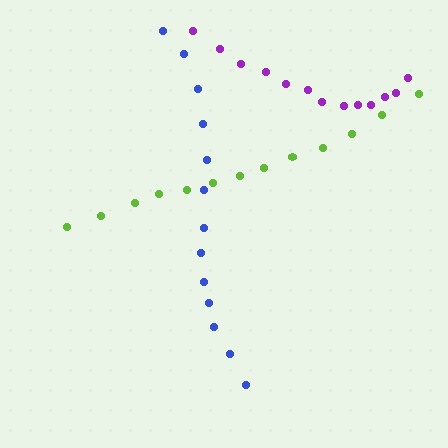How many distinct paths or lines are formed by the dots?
There are 3 distinct paths.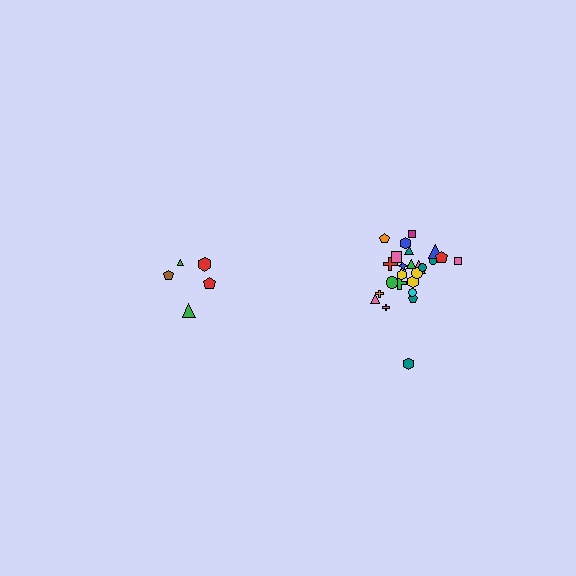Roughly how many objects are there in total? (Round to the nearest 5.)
Roughly 30 objects in total.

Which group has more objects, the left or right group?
The right group.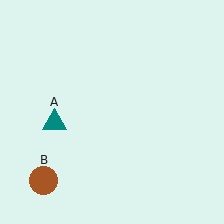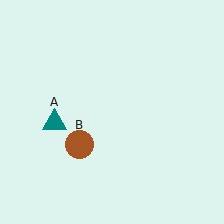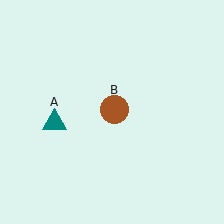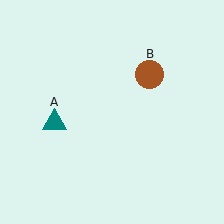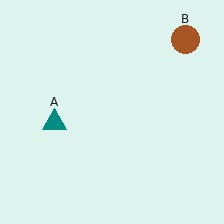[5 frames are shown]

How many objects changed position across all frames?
1 object changed position: brown circle (object B).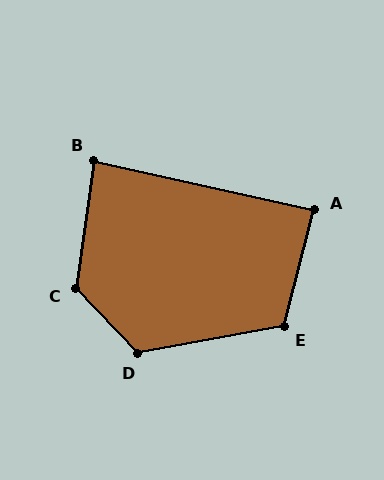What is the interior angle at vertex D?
Approximately 123 degrees (obtuse).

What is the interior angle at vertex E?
Approximately 115 degrees (obtuse).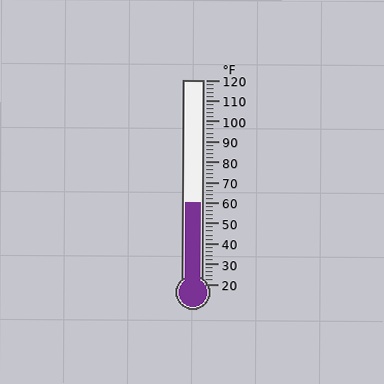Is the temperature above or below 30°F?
The temperature is above 30°F.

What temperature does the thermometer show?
The thermometer shows approximately 60°F.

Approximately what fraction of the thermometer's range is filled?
The thermometer is filled to approximately 40% of its range.